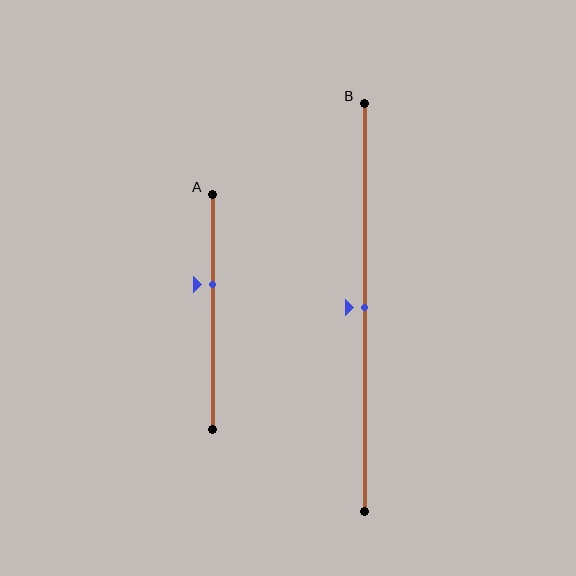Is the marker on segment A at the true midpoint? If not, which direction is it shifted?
No, the marker on segment A is shifted upward by about 12% of the segment length.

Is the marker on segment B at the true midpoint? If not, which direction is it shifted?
Yes, the marker on segment B is at the true midpoint.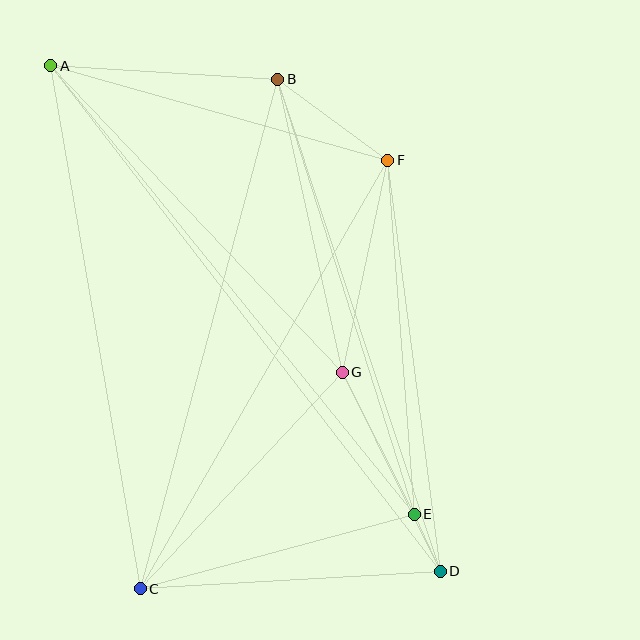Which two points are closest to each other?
Points D and E are closest to each other.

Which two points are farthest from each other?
Points A and D are farthest from each other.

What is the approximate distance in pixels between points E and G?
The distance between E and G is approximately 159 pixels.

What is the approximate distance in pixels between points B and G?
The distance between B and G is approximately 300 pixels.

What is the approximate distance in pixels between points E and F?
The distance between E and F is approximately 355 pixels.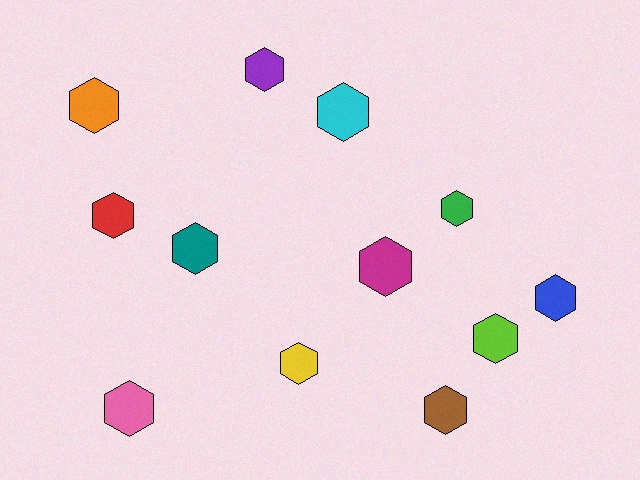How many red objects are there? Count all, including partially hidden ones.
There is 1 red object.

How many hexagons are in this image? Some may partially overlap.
There are 12 hexagons.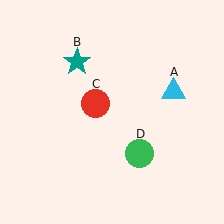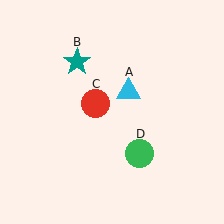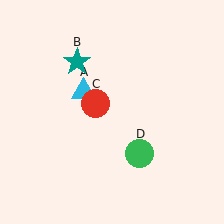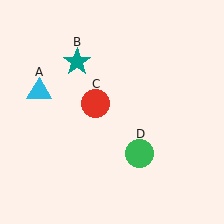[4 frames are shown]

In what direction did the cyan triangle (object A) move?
The cyan triangle (object A) moved left.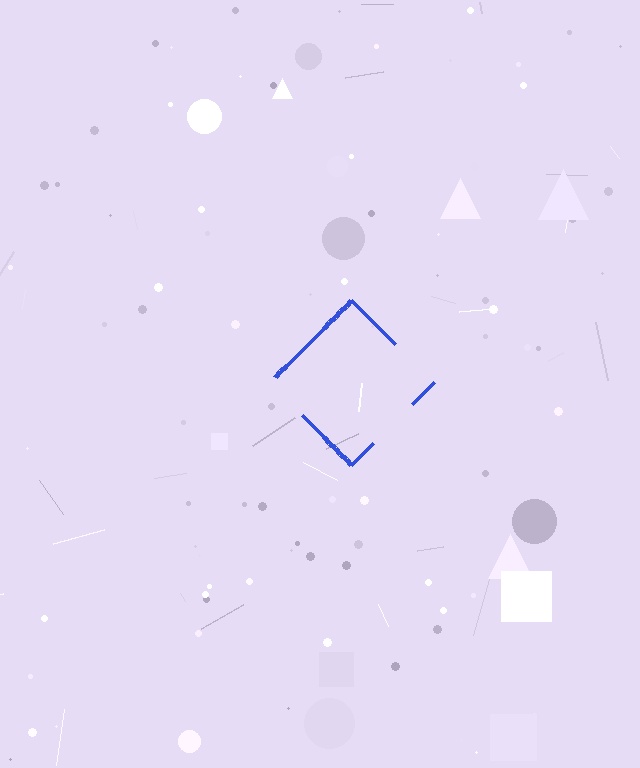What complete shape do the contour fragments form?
The contour fragments form a diamond.